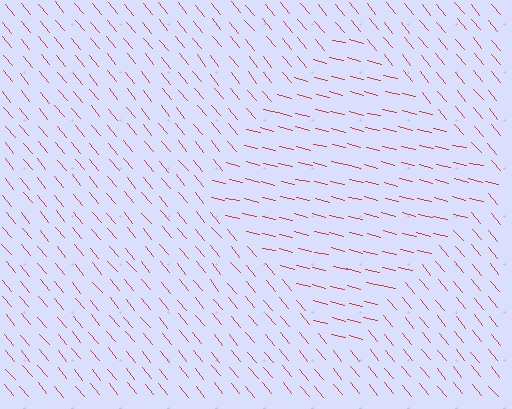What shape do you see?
I see a diamond.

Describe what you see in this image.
The image is filled with small red line segments. A diamond region in the image has lines oriented differently from the surrounding lines, creating a visible texture boundary.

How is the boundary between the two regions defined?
The boundary is defined purely by a change in line orientation (approximately 37 degrees difference). All lines are the same color and thickness.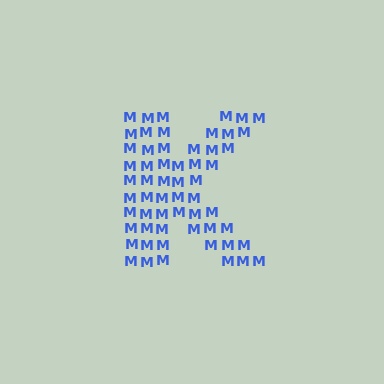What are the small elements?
The small elements are letter M's.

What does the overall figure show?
The overall figure shows the letter K.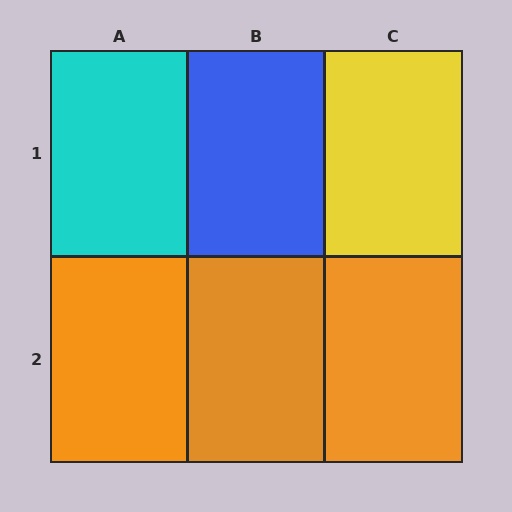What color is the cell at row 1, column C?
Yellow.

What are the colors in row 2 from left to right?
Orange, orange, orange.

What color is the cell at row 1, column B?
Blue.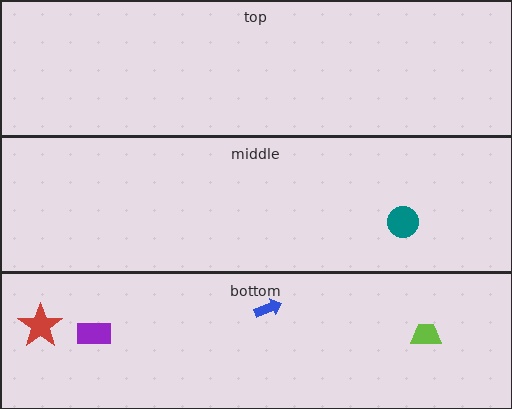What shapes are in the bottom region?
The red star, the purple rectangle, the lime trapezoid, the blue arrow.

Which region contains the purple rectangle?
The bottom region.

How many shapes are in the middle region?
1.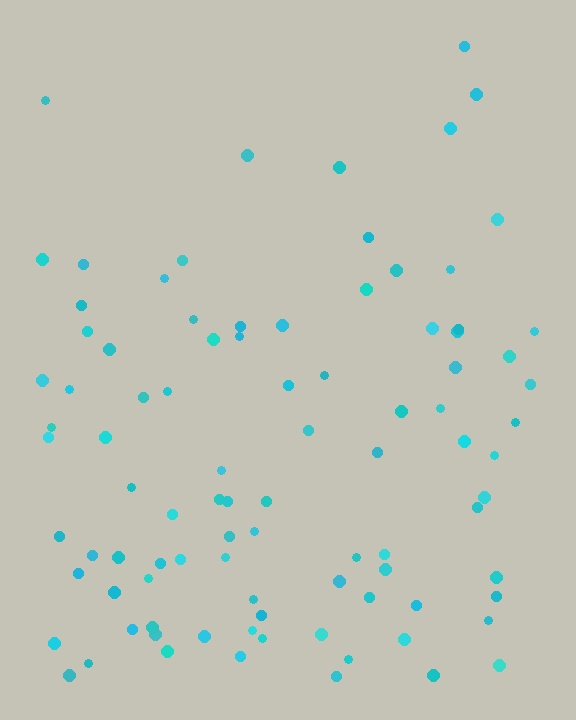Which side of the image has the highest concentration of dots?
The bottom.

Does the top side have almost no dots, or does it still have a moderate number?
Still a moderate number, just noticeably fewer than the bottom.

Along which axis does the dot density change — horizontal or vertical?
Vertical.